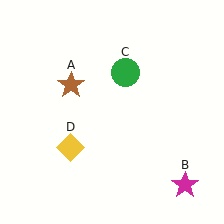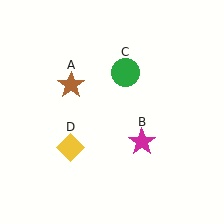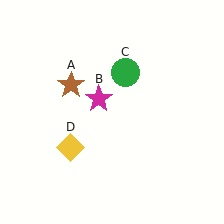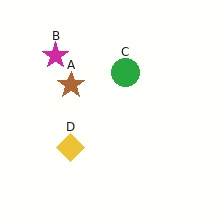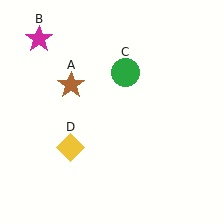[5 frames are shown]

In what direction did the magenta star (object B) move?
The magenta star (object B) moved up and to the left.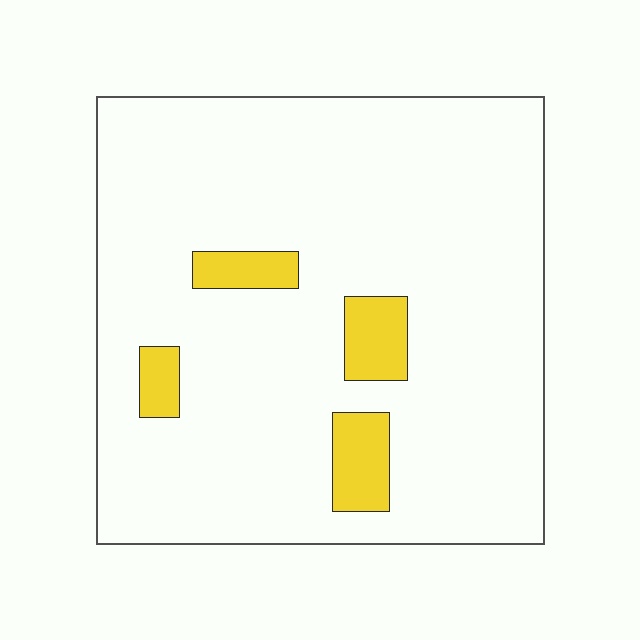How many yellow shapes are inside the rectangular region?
4.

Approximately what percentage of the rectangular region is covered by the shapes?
Approximately 10%.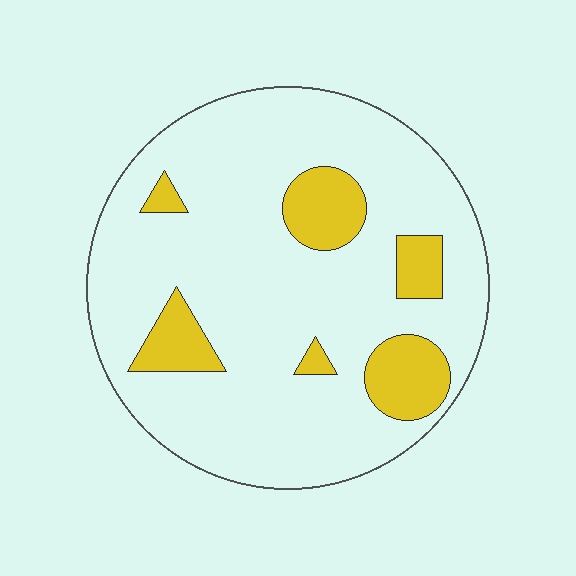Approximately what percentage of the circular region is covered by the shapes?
Approximately 15%.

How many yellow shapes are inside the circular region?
6.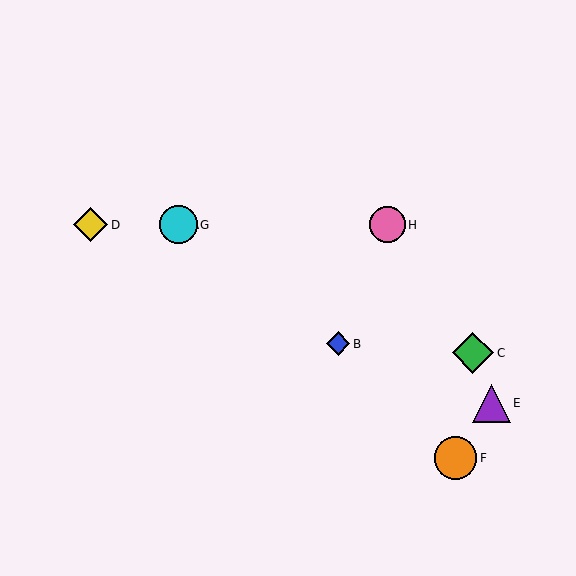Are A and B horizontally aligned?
No, A is at y≈225 and B is at y≈344.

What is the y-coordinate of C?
Object C is at y≈353.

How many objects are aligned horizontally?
4 objects (A, D, G, H) are aligned horizontally.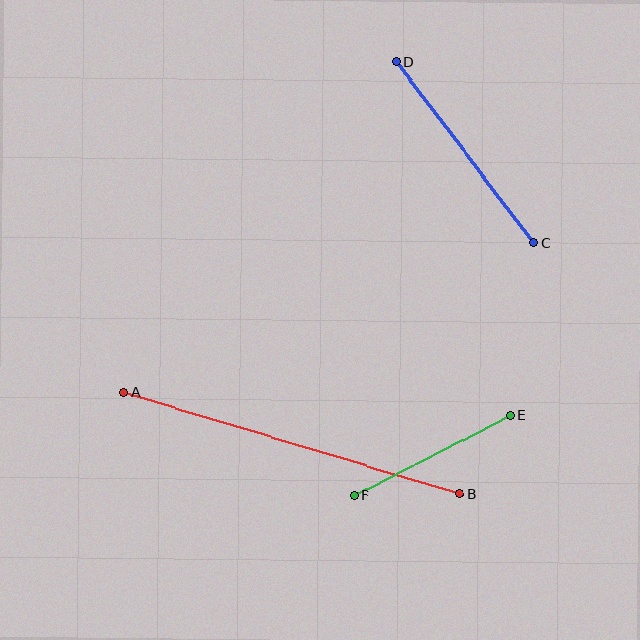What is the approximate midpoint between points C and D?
The midpoint is at approximately (465, 152) pixels.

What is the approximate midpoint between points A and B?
The midpoint is at approximately (292, 443) pixels.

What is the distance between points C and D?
The distance is approximately 228 pixels.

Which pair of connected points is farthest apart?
Points A and B are farthest apart.